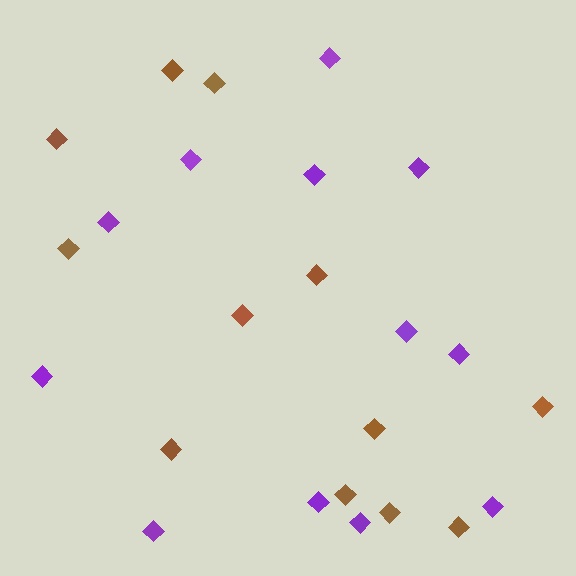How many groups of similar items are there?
There are 2 groups: one group of brown diamonds (12) and one group of purple diamonds (12).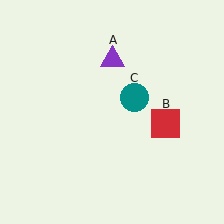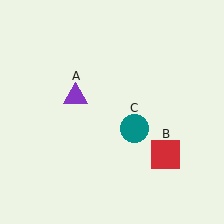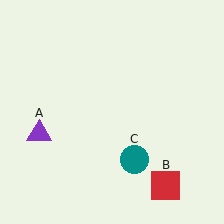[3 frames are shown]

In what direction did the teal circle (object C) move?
The teal circle (object C) moved down.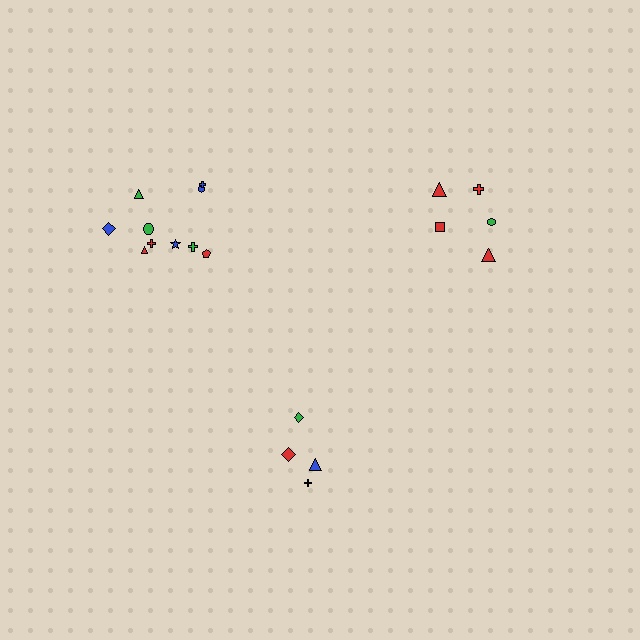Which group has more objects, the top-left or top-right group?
The top-left group.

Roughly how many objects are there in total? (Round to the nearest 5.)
Roughly 20 objects in total.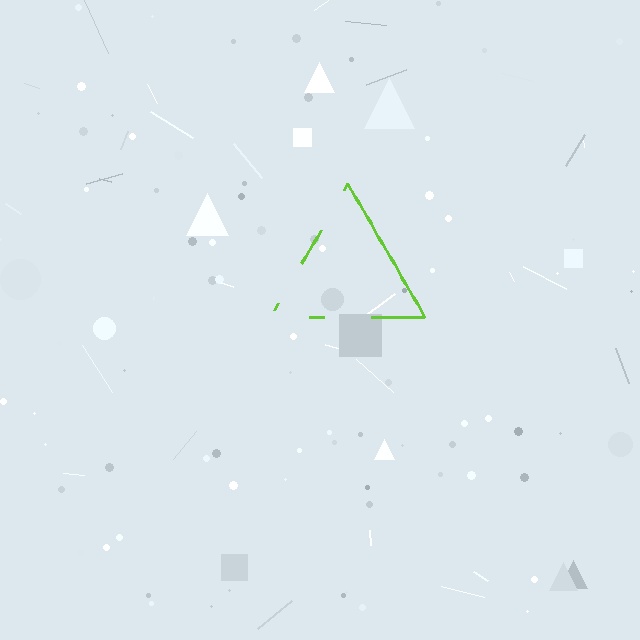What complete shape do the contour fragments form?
The contour fragments form a triangle.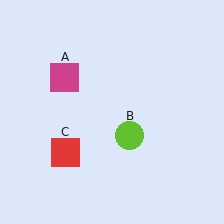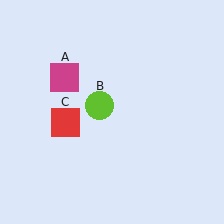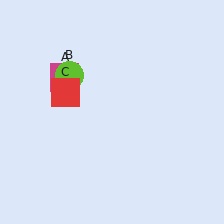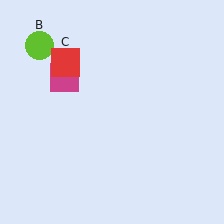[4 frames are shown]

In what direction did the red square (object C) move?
The red square (object C) moved up.